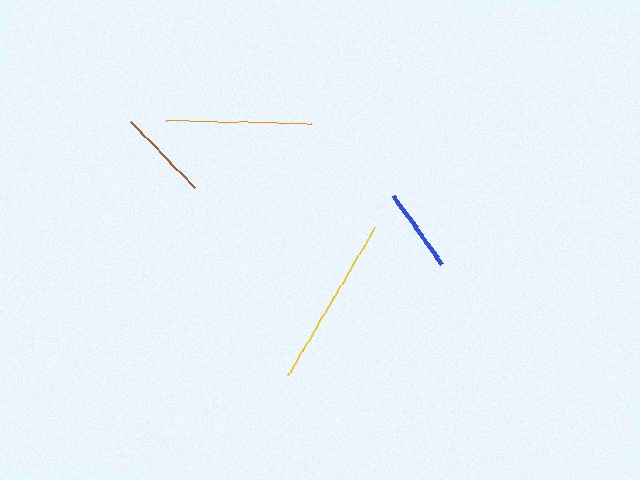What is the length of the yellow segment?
The yellow segment is approximately 172 pixels long.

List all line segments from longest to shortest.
From longest to shortest: yellow, orange, brown, blue.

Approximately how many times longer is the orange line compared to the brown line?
The orange line is approximately 1.6 times the length of the brown line.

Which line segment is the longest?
The yellow line is the longest at approximately 172 pixels.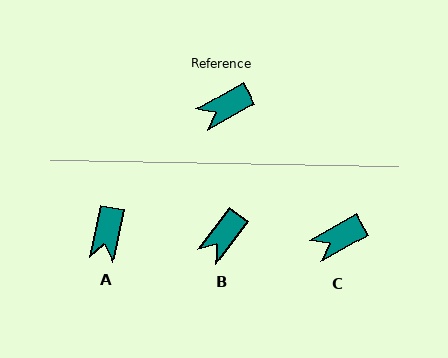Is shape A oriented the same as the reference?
No, it is off by about 48 degrees.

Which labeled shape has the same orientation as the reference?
C.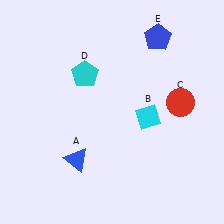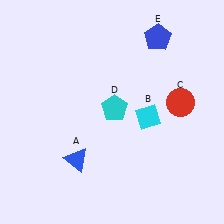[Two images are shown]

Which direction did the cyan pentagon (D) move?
The cyan pentagon (D) moved down.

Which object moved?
The cyan pentagon (D) moved down.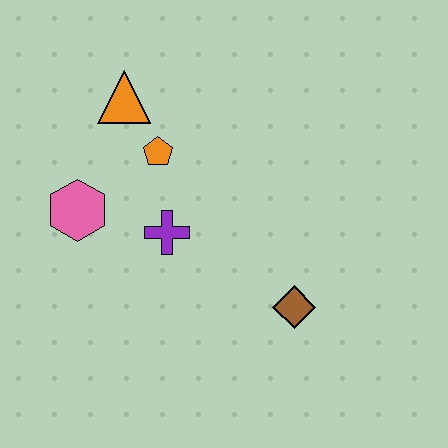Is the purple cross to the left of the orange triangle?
No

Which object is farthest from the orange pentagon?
The brown diamond is farthest from the orange pentagon.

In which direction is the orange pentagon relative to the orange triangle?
The orange pentagon is below the orange triangle.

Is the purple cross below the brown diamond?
No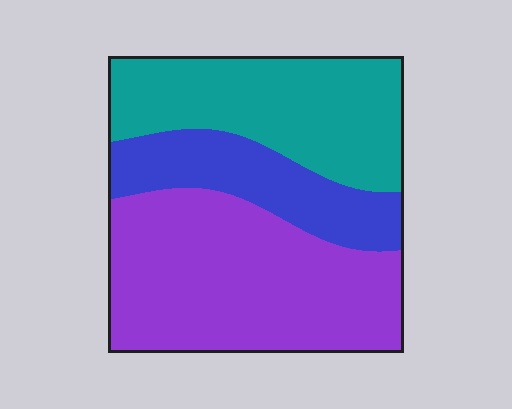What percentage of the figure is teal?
Teal covers around 35% of the figure.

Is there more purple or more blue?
Purple.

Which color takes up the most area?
Purple, at roughly 45%.